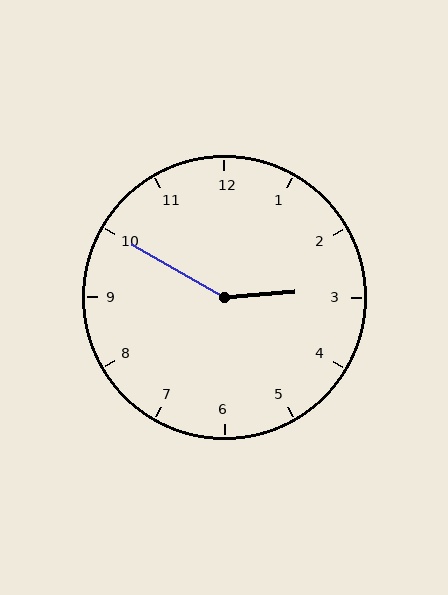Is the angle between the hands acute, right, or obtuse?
It is obtuse.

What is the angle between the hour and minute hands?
Approximately 145 degrees.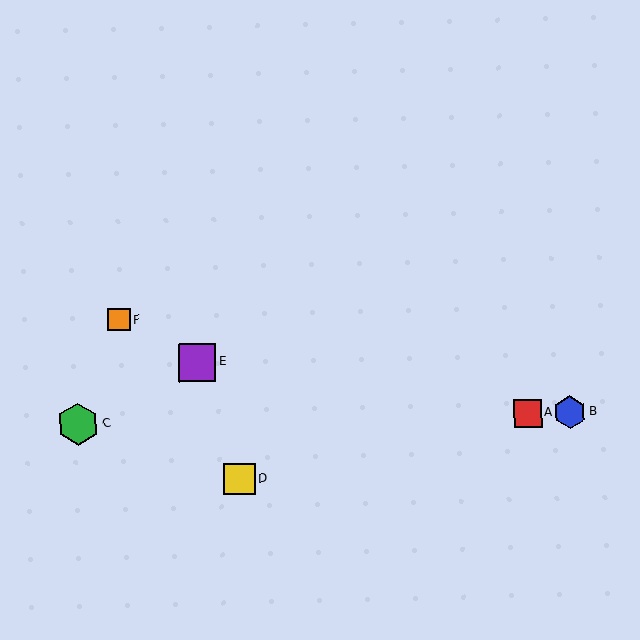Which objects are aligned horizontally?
Objects A, B, C are aligned horizontally.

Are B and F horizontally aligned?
No, B is at y≈412 and F is at y≈320.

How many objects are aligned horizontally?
3 objects (A, B, C) are aligned horizontally.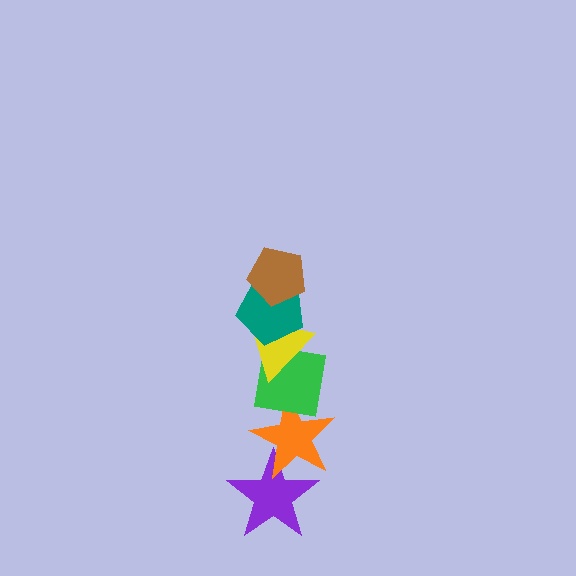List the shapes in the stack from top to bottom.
From top to bottom: the brown pentagon, the teal pentagon, the yellow triangle, the green square, the orange star, the purple star.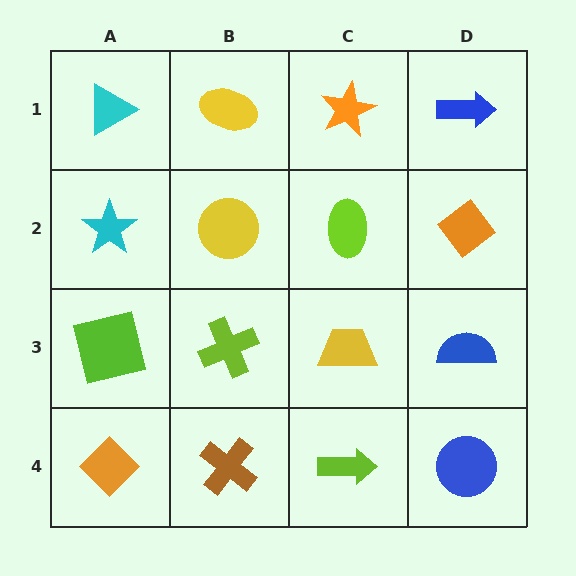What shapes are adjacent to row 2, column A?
A cyan triangle (row 1, column A), a lime square (row 3, column A), a yellow circle (row 2, column B).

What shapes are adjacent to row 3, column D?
An orange diamond (row 2, column D), a blue circle (row 4, column D), a yellow trapezoid (row 3, column C).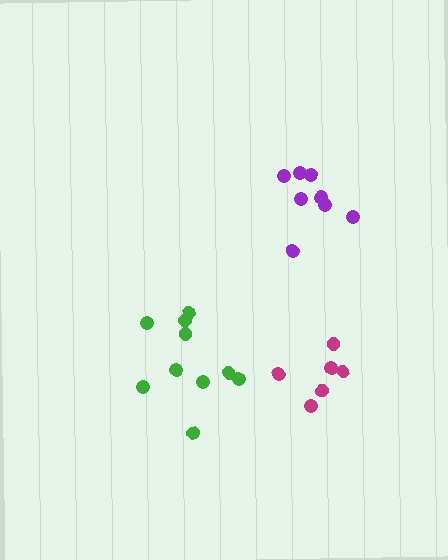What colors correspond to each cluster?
The clusters are colored: green, purple, magenta.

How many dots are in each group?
Group 1: 10 dots, Group 2: 8 dots, Group 3: 6 dots (24 total).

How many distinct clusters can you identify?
There are 3 distinct clusters.